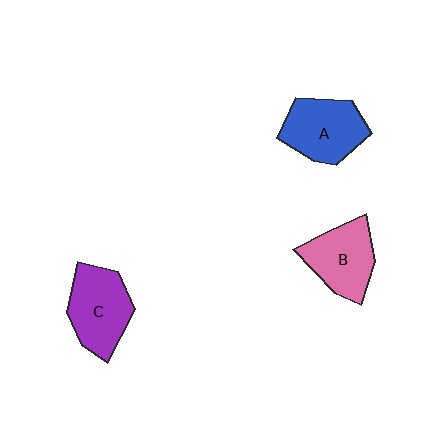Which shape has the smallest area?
Shape B (pink).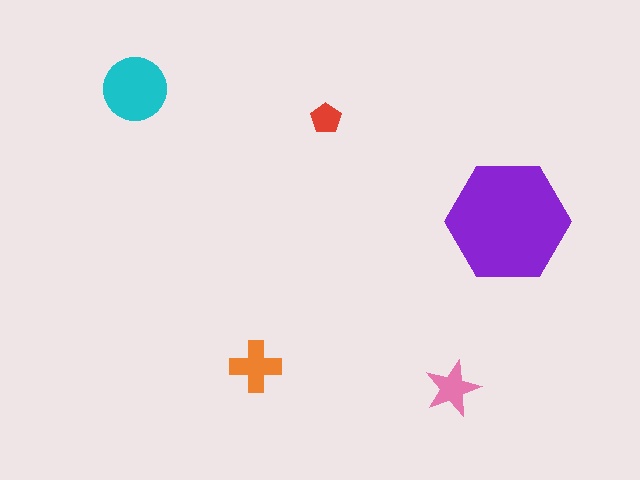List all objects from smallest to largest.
The red pentagon, the pink star, the orange cross, the cyan circle, the purple hexagon.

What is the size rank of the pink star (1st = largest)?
4th.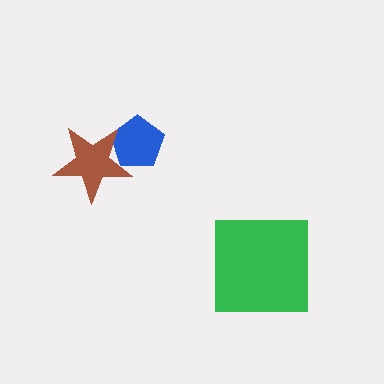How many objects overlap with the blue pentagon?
1 object overlaps with the blue pentagon.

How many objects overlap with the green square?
0 objects overlap with the green square.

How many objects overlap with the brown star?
1 object overlaps with the brown star.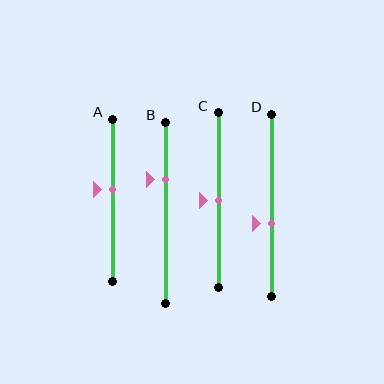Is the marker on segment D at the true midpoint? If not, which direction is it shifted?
No, the marker on segment D is shifted downward by about 10% of the segment length.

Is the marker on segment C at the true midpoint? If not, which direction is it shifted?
Yes, the marker on segment C is at the true midpoint.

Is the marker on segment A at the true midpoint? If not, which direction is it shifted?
No, the marker on segment A is shifted upward by about 7% of the segment length.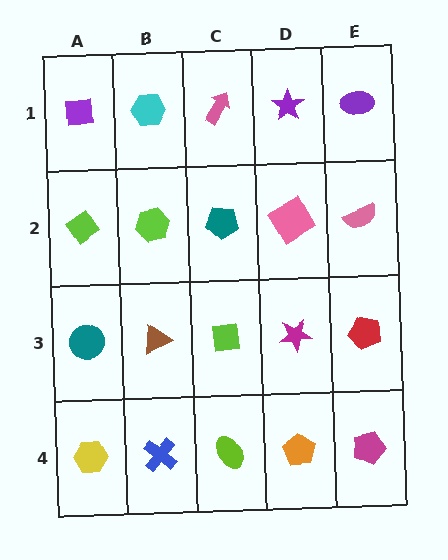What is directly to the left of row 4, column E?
An orange pentagon.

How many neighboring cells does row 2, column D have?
4.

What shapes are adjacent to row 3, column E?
A pink semicircle (row 2, column E), a magenta pentagon (row 4, column E), a magenta star (row 3, column D).